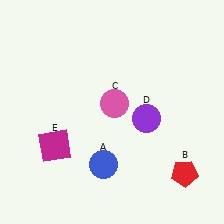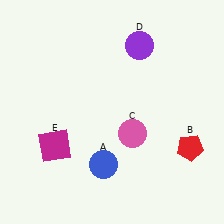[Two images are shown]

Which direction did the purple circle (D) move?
The purple circle (D) moved up.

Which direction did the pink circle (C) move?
The pink circle (C) moved down.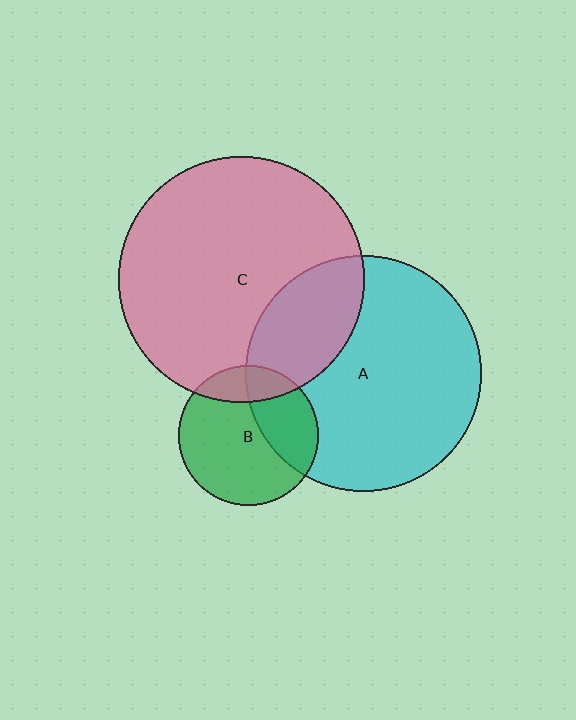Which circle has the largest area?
Circle C (pink).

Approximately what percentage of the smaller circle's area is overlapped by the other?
Approximately 25%.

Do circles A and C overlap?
Yes.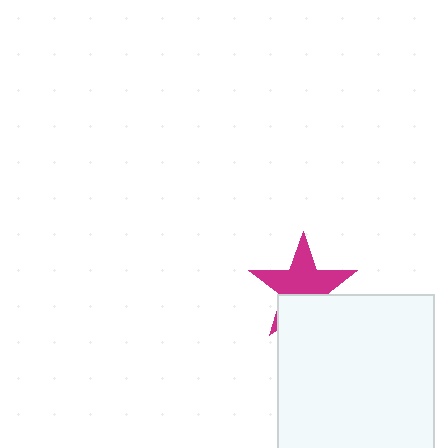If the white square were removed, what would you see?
You would see the complete magenta star.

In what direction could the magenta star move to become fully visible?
The magenta star could move up. That would shift it out from behind the white square entirely.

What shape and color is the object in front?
The object in front is a white square.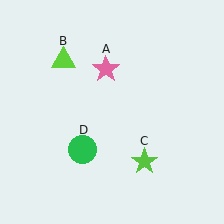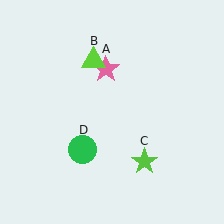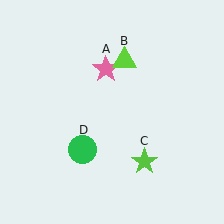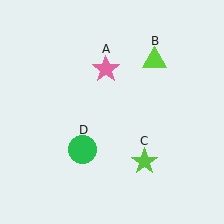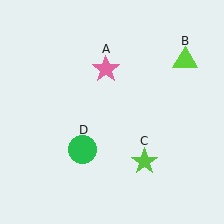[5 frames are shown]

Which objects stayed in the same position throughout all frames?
Pink star (object A) and lime star (object C) and green circle (object D) remained stationary.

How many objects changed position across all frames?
1 object changed position: lime triangle (object B).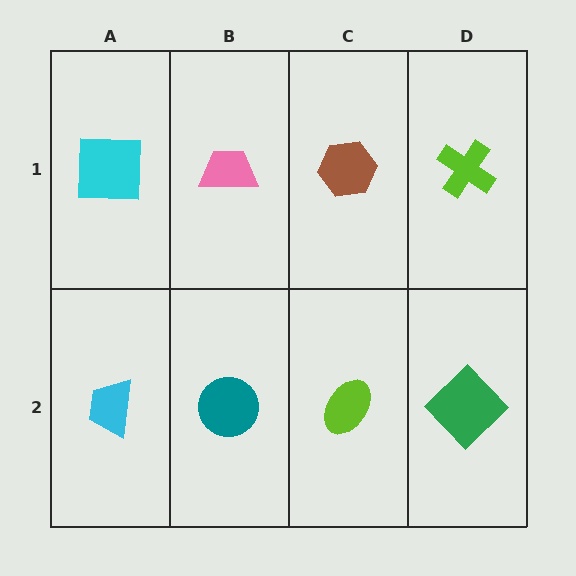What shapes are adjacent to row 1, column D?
A green diamond (row 2, column D), a brown hexagon (row 1, column C).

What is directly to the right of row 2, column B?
A lime ellipse.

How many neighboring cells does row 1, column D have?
2.